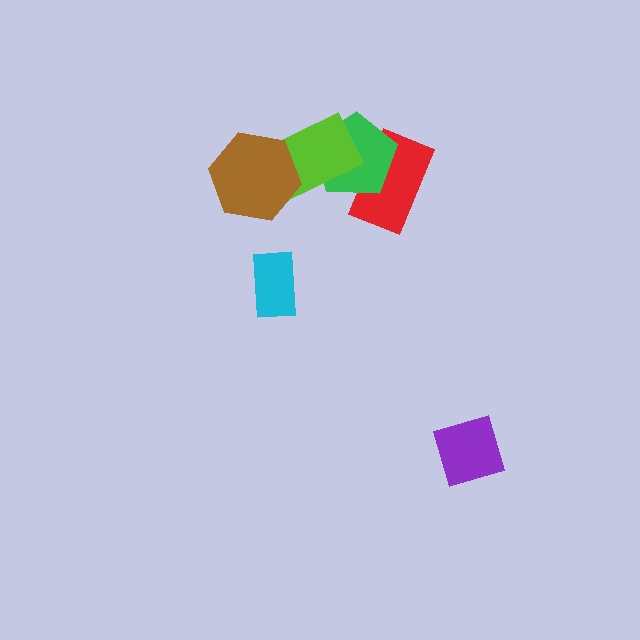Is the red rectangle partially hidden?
Yes, it is partially covered by another shape.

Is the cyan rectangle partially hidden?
No, no other shape covers it.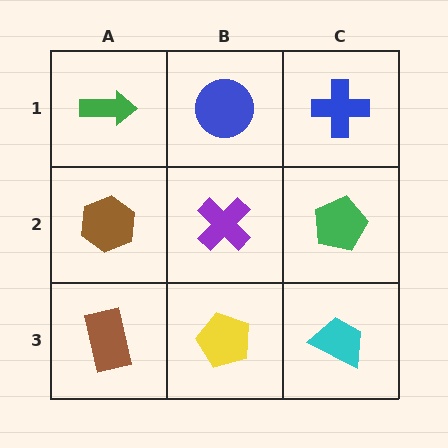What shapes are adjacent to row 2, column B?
A blue circle (row 1, column B), a yellow pentagon (row 3, column B), a brown hexagon (row 2, column A), a green pentagon (row 2, column C).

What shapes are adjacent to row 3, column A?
A brown hexagon (row 2, column A), a yellow pentagon (row 3, column B).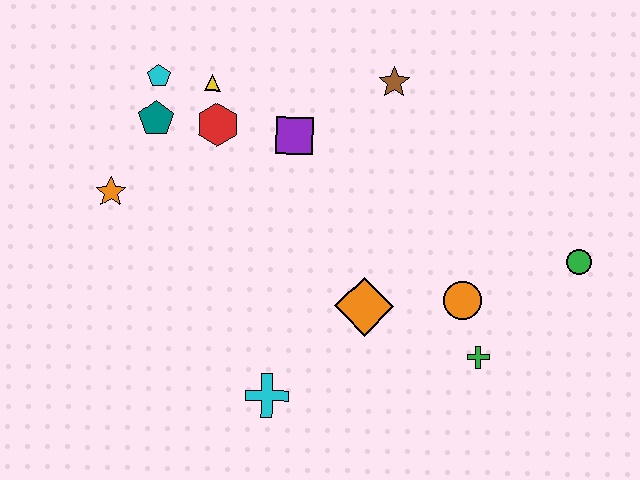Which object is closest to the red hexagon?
The yellow triangle is closest to the red hexagon.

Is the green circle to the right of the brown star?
Yes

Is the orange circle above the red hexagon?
No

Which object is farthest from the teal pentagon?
The green circle is farthest from the teal pentagon.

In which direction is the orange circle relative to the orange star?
The orange circle is to the right of the orange star.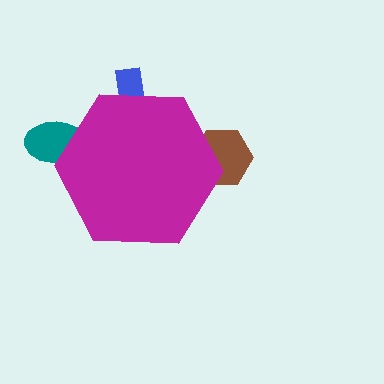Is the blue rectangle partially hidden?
Yes, the blue rectangle is partially hidden behind the magenta hexagon.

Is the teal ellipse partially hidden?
Yes, the teal ellipse is partially hidden behind the magenta hexagon.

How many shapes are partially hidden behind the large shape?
3 shapes are partially hidden.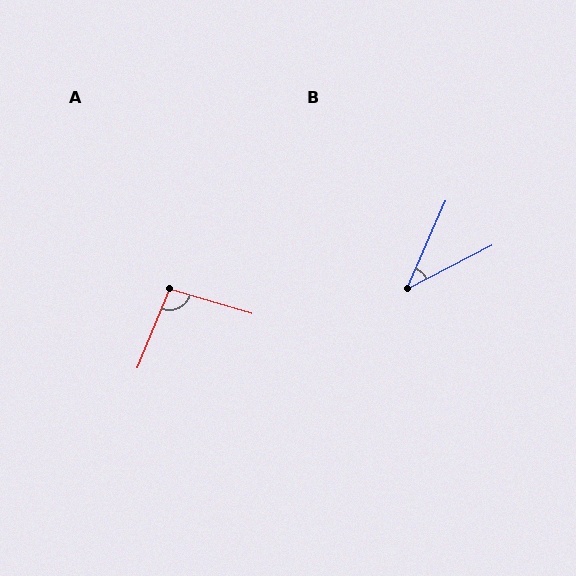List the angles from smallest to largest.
B (39°), A (96°).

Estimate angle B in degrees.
Approximately 39 degrees.